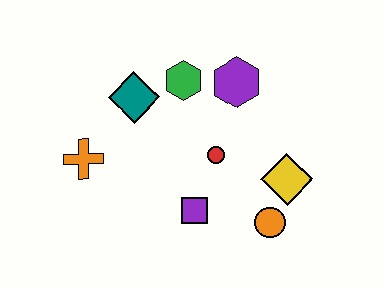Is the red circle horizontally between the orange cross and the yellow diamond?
Yes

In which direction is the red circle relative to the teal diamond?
The red circle is to the right of the teal diamond.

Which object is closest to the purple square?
The red circle is closest to the purple square.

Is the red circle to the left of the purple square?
No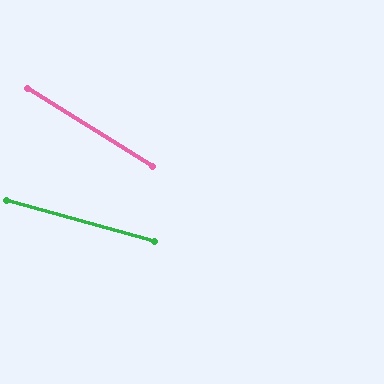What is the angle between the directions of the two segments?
Approximately 16 degrees.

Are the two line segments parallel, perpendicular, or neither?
Neither parallel nor perpendicular — they differ by about 16°.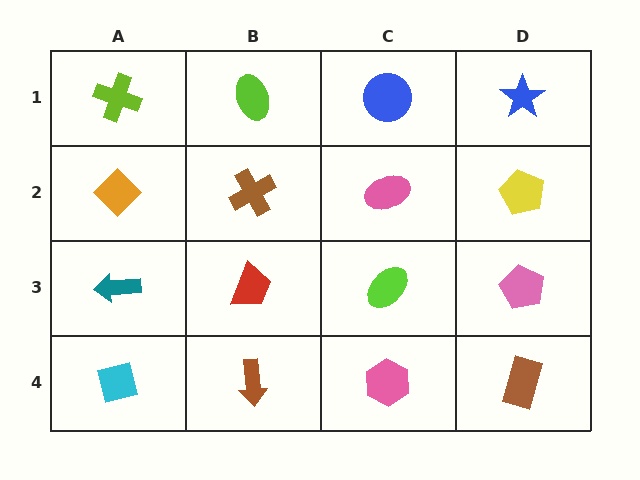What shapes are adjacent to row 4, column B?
A red trapezoid (row 3, column B), a cyan square (row 4, column A), a pink hexagon (row 4, column C).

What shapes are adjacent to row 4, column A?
A teal arrow (row 3, column A), a brown arrow (row 4, column B).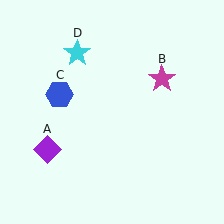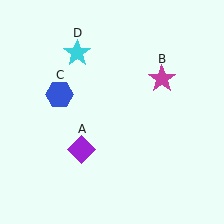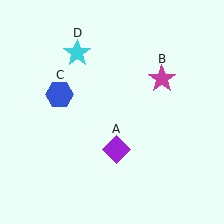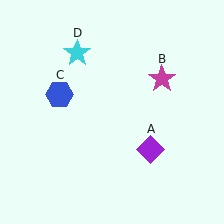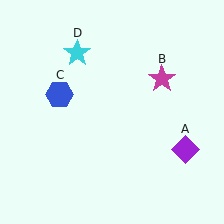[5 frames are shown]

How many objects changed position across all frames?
1 object changed position: purple diamond (object A).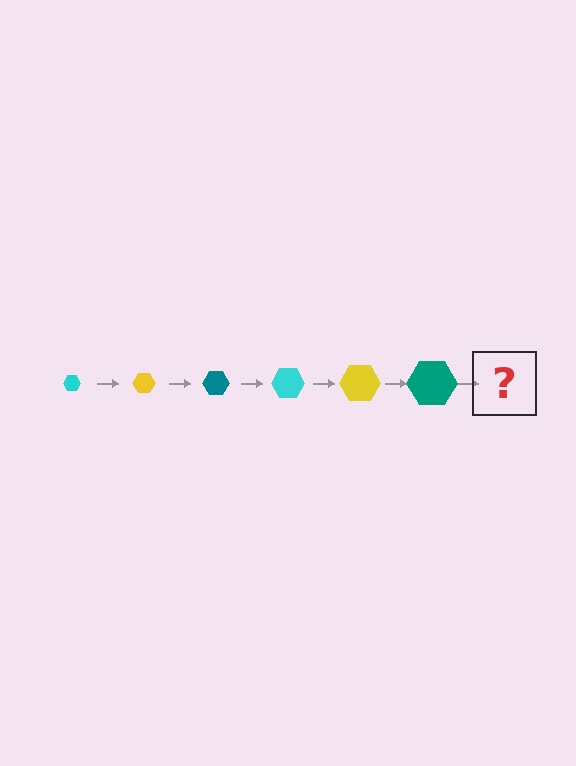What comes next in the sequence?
The next element should be a cyan hexagon, larger than the previous one.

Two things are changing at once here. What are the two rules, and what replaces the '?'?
The two rules are that the hexagon grows larger each step and the color cycles through cyan, yellow, and teal. The '?' should be a cyan hexagon, larger than the previous one.